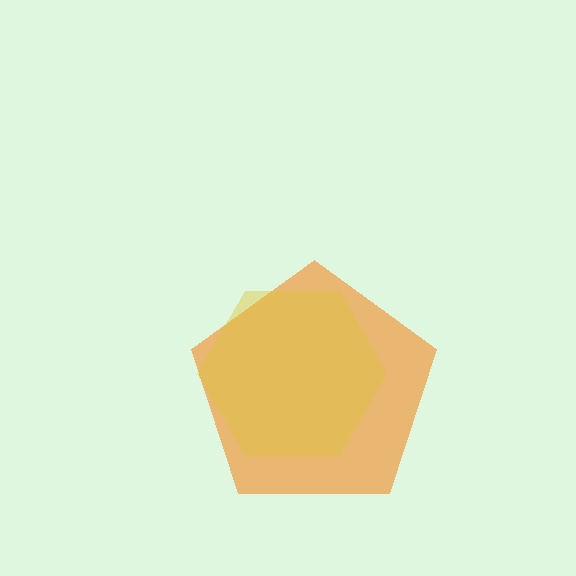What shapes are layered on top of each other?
The layered shapes are: an orange pentagon, a yellow hexagon.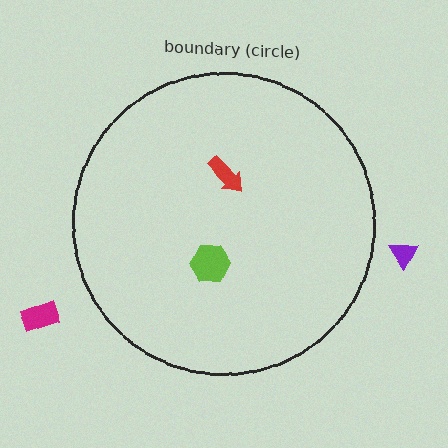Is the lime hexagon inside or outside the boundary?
Inside.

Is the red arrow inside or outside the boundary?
Inside.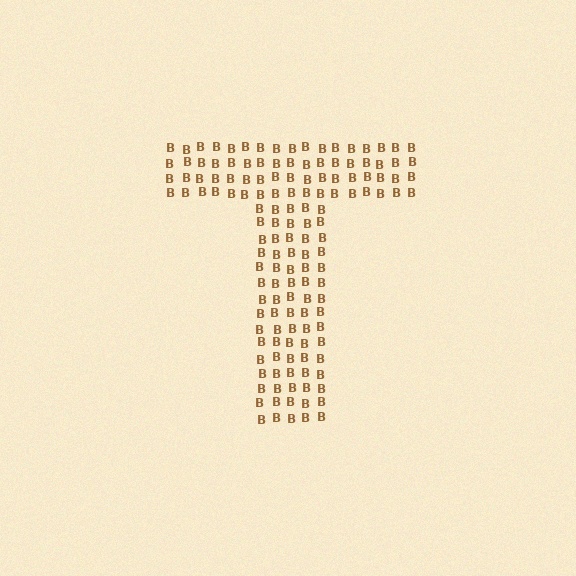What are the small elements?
The small elements are letter B's.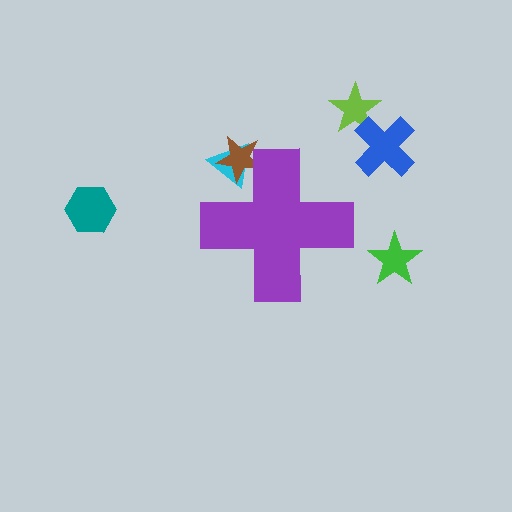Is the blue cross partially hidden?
No, the blue cross is fully visible.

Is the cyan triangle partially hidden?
Yes, the cyan triangle is partially hidden behind the purple cross.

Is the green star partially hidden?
No, the green star is fully visible.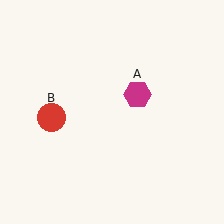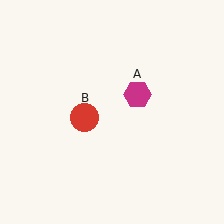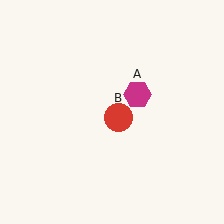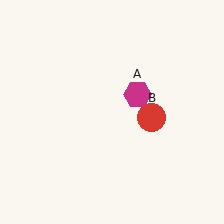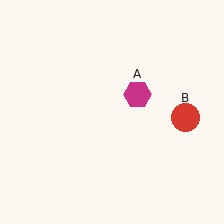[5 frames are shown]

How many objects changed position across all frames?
1 object changed position: red circle (object B).